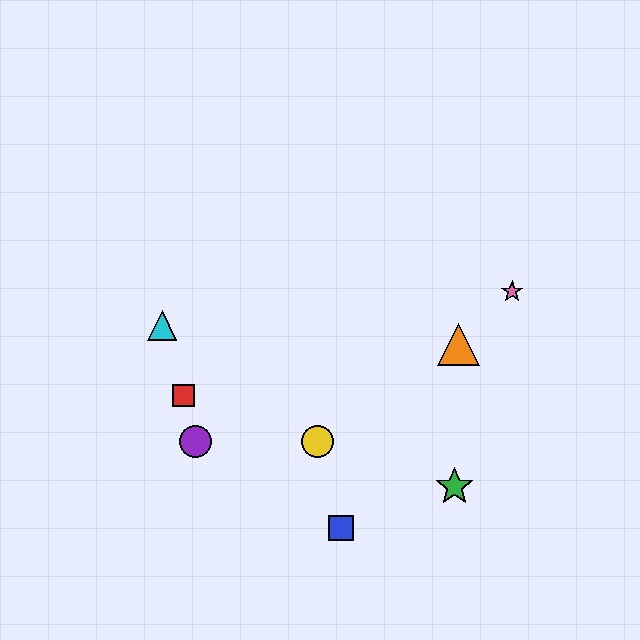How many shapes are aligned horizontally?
2 shapes (the yellow circle, the purple circle) are aligned horizontally.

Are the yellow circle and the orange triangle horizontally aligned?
No, the yellow circle is at y≈441 and the orange triangle is at y≈344.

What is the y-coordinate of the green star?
The green star is at y≈487.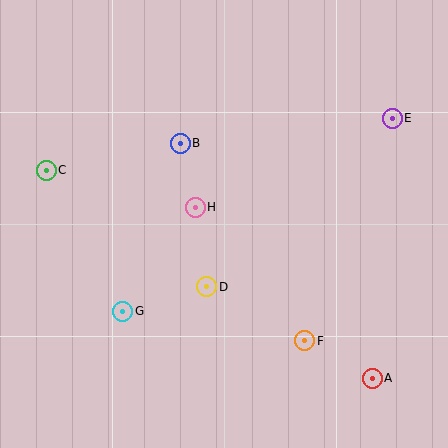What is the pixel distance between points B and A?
The distance between B and A is 303 pixels.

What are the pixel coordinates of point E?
Point E is at (392, 118).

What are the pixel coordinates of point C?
Point C is at (46, 170).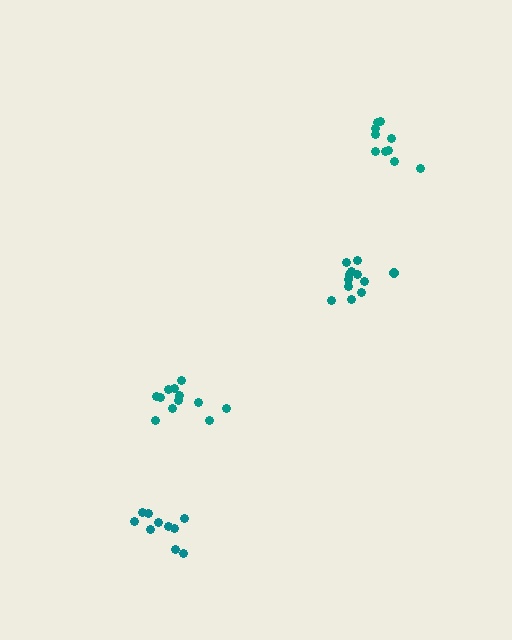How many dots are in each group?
Group 1: 12 dots, Group 2: 12 dots, Group 3: 10 dots, Group 4: 10 dots (44 total).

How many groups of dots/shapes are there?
There are 4 groups.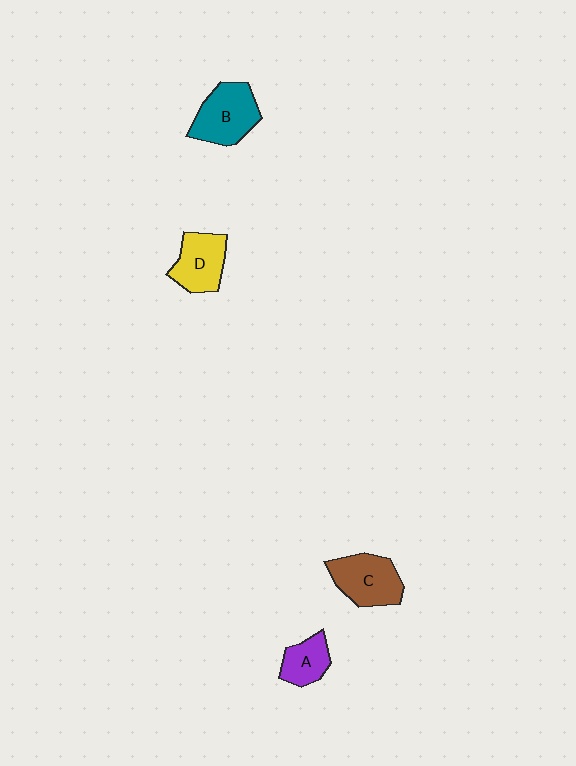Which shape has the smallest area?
Shape A (purple).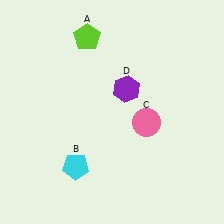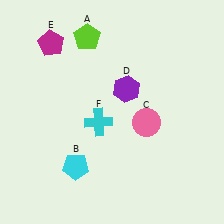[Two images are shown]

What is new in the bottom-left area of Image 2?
A cyan cross (F) was added in the bottom-left area of Image 2.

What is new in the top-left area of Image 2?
A magenta pentagon (E) was added in the top-left area of Image 2.